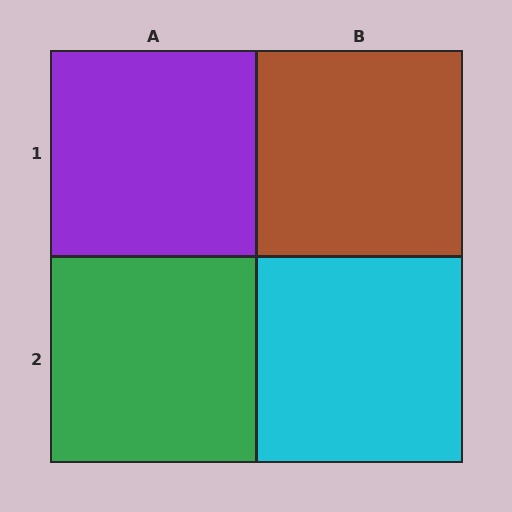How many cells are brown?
1 cell is brown.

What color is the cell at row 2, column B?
Cyan.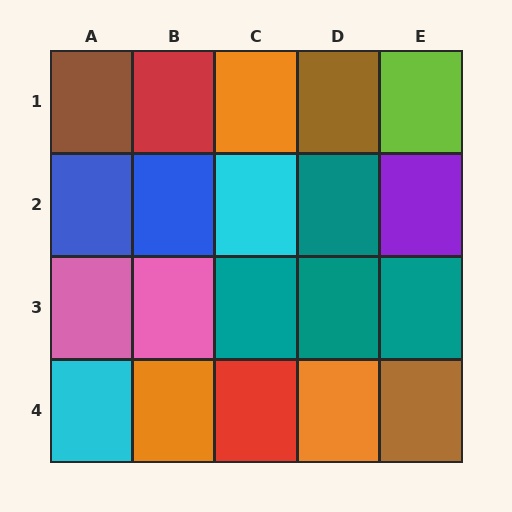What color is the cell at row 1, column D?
Brown.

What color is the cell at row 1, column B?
Red.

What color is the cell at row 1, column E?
Lime.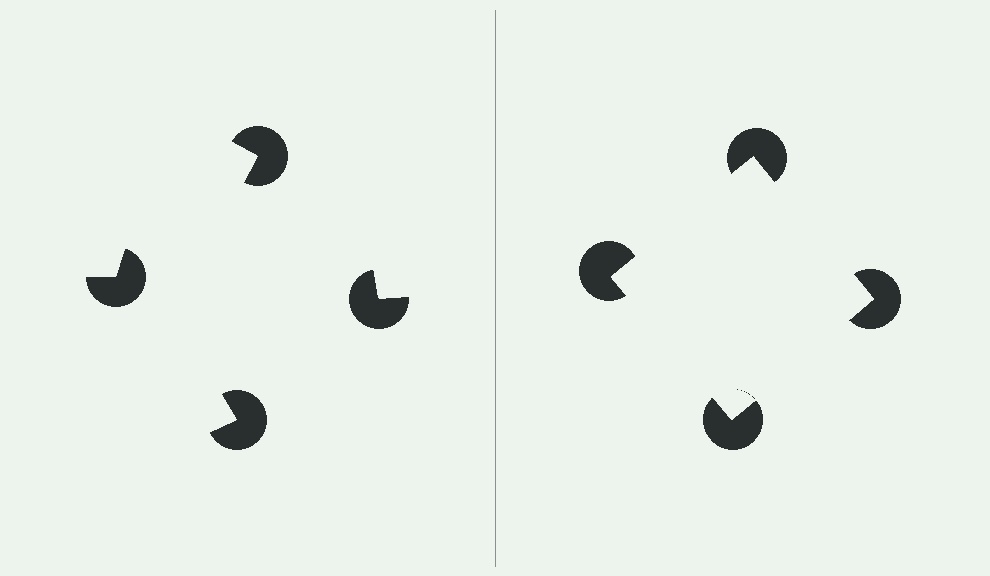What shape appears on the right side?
An illusory square.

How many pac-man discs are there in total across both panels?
8 — 4 on each side.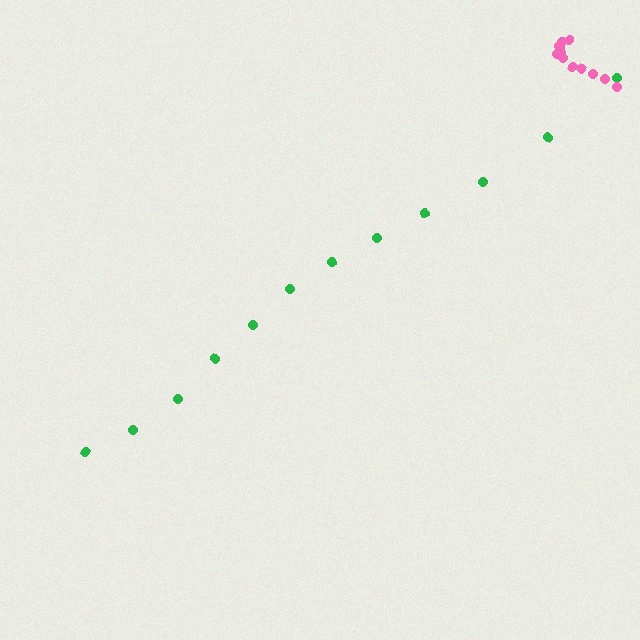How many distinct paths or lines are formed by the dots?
There are 2 distinct paths.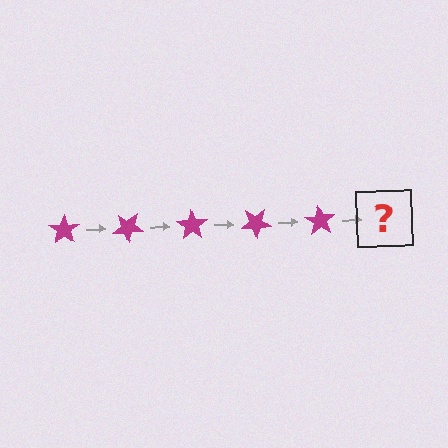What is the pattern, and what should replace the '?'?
The pattern is that the star rotates 35 degrees each step. The '?' should be a magenta star rotated 175 degrees.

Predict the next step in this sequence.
The next step is a magenta star rotated 175 degrees.